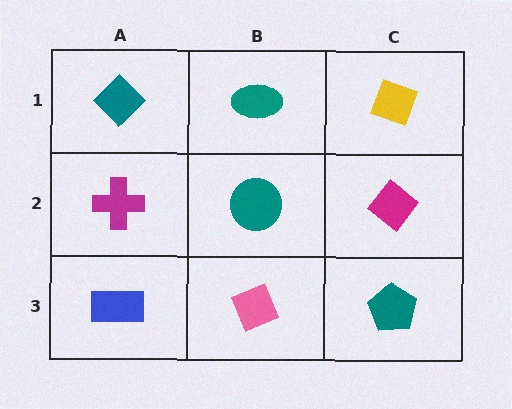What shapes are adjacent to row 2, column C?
A yellow diamond (row 1, column C), a teal pentagon (row 3, column C), a teal circle (row 2, column B).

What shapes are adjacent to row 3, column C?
A magenta diamond (row 2, column C), a pink diamond (row 3, column B).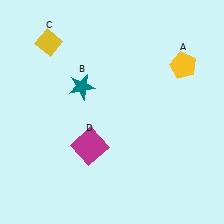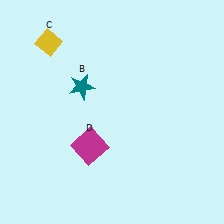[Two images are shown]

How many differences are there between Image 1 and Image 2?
There is 1 difference between the two images.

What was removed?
The yellow pentagon (A) was removed in Image 2.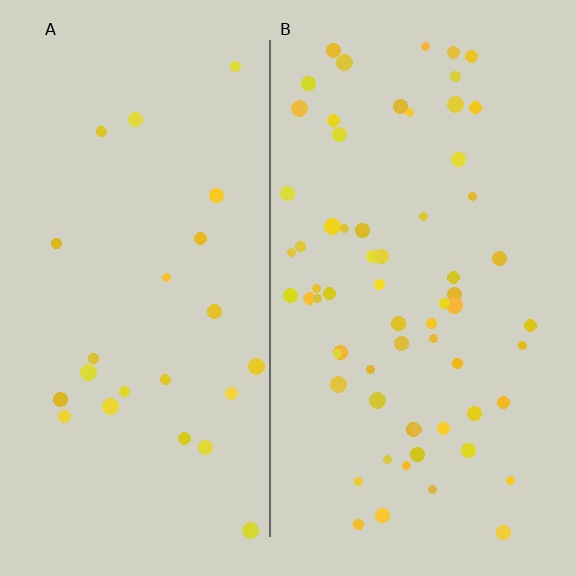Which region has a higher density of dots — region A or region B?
B (the right).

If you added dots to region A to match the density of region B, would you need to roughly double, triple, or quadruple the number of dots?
Approximately triple.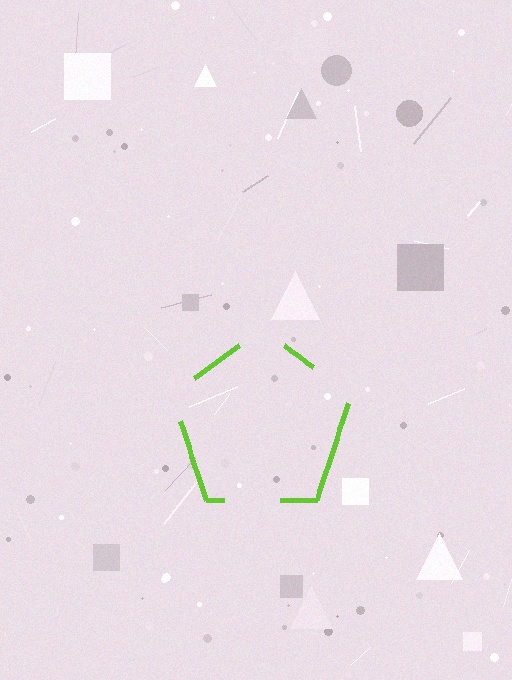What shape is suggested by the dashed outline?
The dashed outline suggests a pentagon.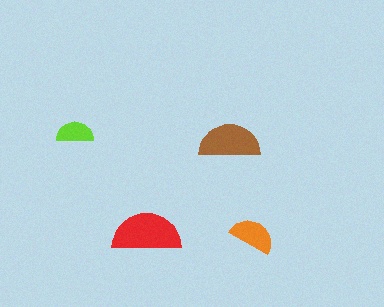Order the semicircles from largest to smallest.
the red one, the brown one, the orange one, the lime one.